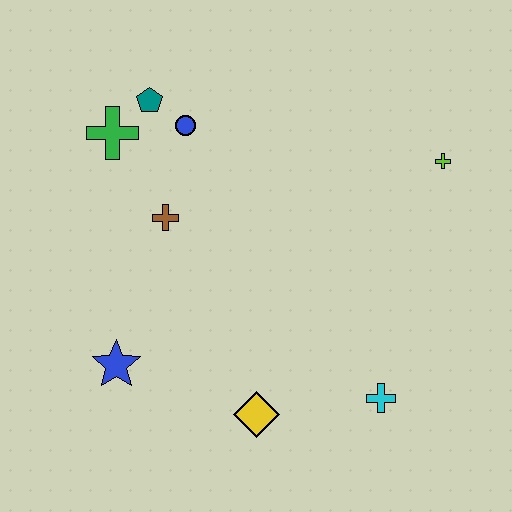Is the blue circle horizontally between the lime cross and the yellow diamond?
No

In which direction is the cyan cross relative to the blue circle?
The cyan cross is below the blue circle.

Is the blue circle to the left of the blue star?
No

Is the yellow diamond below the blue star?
Yes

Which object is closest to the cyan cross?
The yellow diamond is closest to the cyan cross.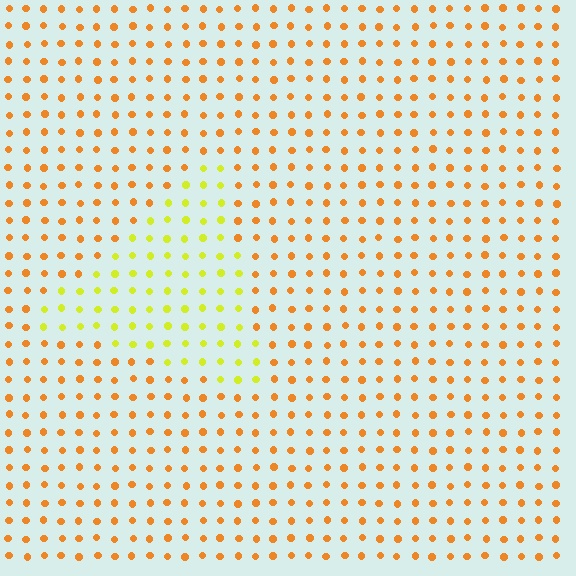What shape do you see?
I see a triangle.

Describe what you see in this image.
The image is filled with small orange elements in a uniform arrangement. A triangle-shaped region is visible where the elements are tinted to a slightly different hue, forming a subtle color boundary.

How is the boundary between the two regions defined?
The boundary is defined purely by a slight shift in hue (about 40 degrees). Spacing, size, and orientation are identical on both sides.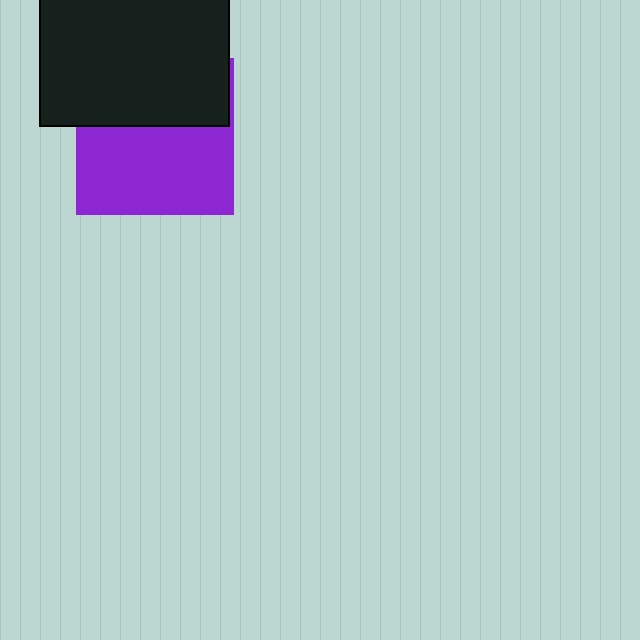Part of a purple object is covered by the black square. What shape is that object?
It is a square.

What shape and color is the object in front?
The object in front is a black square.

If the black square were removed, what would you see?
You would see the complete purple square.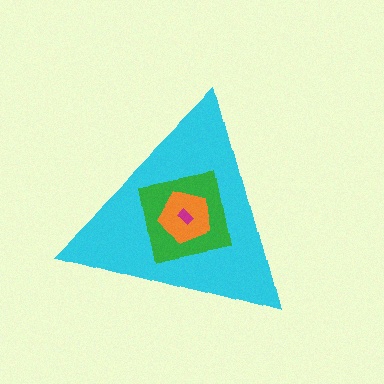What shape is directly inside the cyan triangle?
The green square.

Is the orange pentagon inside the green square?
Yes.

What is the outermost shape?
The cyan triangle.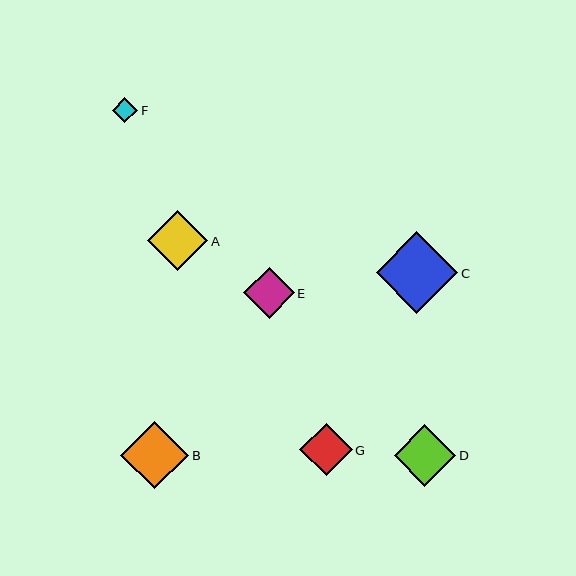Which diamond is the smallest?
Diamond F is the smallest with a size of approximately 25 pixels.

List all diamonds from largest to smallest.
From largest to smallest: C, B, D, A, G, E, F.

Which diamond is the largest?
Diamond C is the largest with a size of approximately 82 pixels.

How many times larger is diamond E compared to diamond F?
Diamond E is approximately 2.0 times the size of diamond F.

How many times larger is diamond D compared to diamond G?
Diamond D is approximately 1.2 times the size of diamond G.